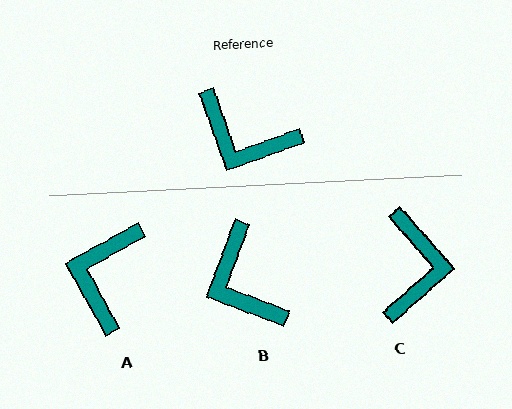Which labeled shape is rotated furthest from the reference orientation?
C, about 112 degrees away.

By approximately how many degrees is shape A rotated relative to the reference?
Approximately 80 degrees clockwise.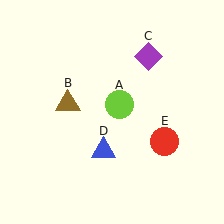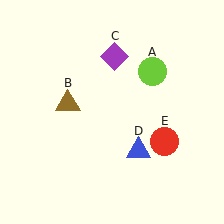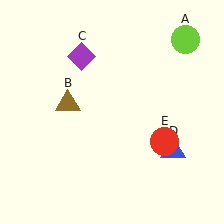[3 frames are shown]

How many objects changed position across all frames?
3 objects changed position: lime circle (object A), purple diamond (object C), blue triangle (object D).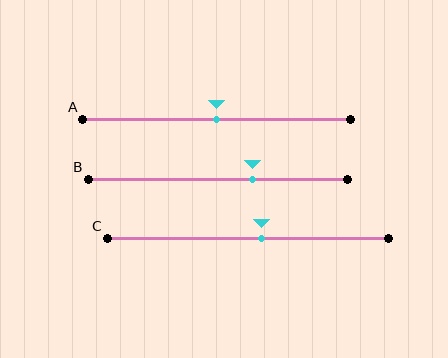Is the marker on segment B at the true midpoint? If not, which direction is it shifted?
No, the marker on segment B is shifted to the right by about 13% of the segment length.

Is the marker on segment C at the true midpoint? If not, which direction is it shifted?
No, the marker on segment C is shifted to the right by about 5% of the segment length.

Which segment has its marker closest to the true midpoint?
Segment A has its marker closest to the true midpoint.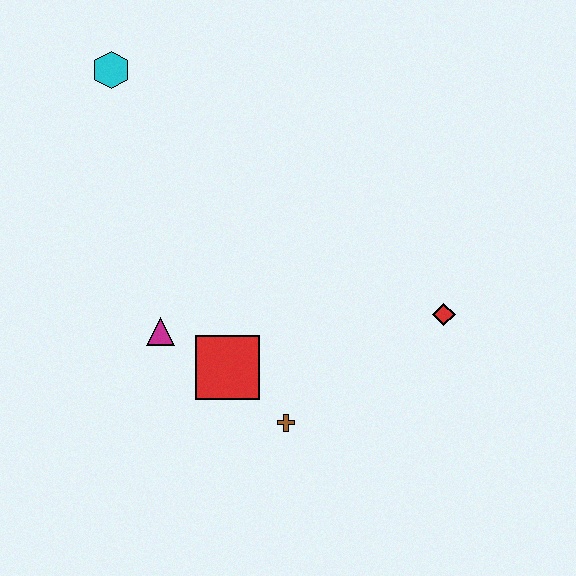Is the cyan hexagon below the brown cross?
No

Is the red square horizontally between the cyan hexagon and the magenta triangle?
No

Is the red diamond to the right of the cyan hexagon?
Yes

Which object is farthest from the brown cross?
The cyan hexagon is farthest from the brown cross.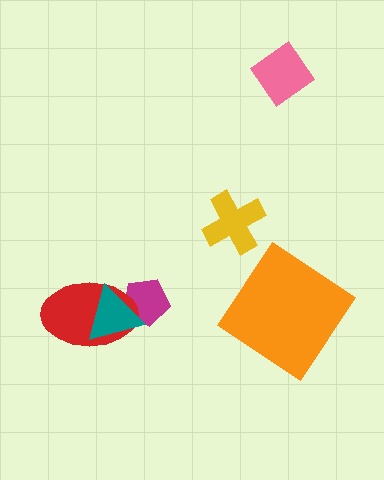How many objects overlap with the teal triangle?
2 objects overlap with the teal triangle.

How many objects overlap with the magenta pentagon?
2 objects overlap with the magenta pentagon.